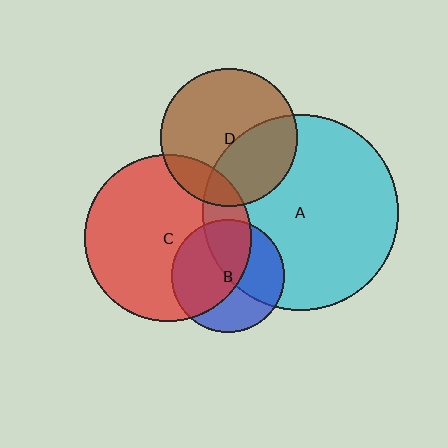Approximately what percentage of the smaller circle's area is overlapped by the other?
Approximately 15%.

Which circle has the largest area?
Circle A (cyan).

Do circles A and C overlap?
Yes.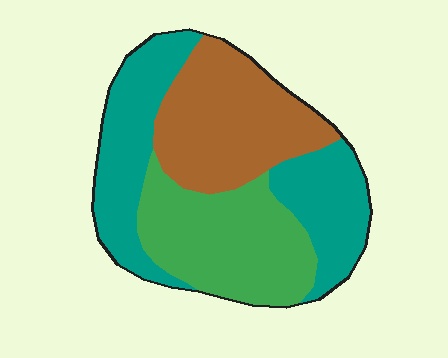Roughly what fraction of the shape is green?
Green covers roughly 30% of the shape.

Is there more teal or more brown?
Teal.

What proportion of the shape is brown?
Brown covers around 30% of the shape.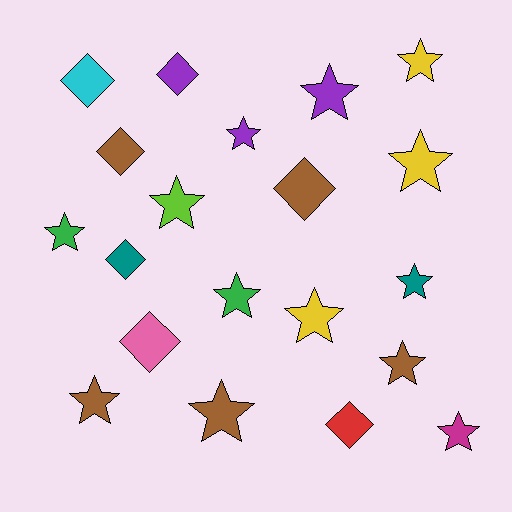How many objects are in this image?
There are 20 objects.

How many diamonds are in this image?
There are 7 diamonds.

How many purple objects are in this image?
There are 3 purple objects.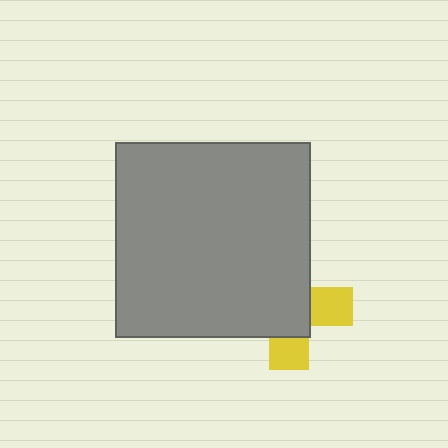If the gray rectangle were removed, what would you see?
You would see the complete yellow cross.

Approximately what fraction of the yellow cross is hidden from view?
Roughly 66% of the yellow cross is hidden behind the gray rectangle.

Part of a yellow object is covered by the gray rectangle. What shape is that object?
It is a cross.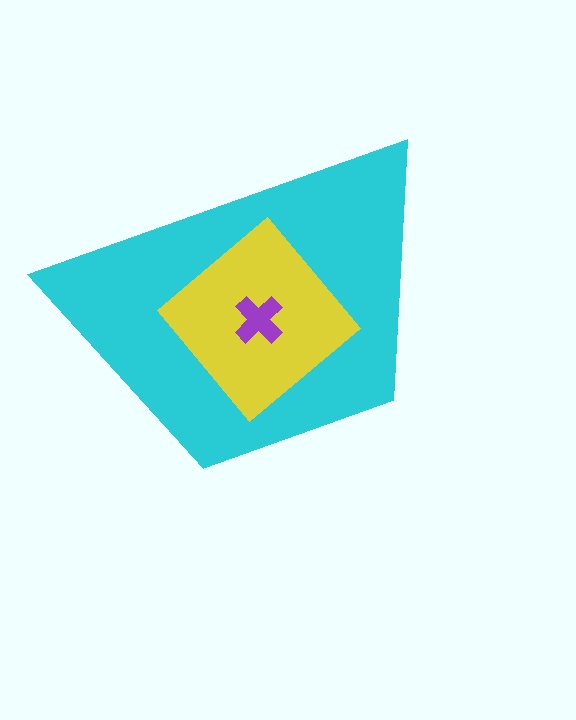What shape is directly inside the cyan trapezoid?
The yellow diamond.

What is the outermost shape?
The cyan trapezoid.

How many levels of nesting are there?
3.